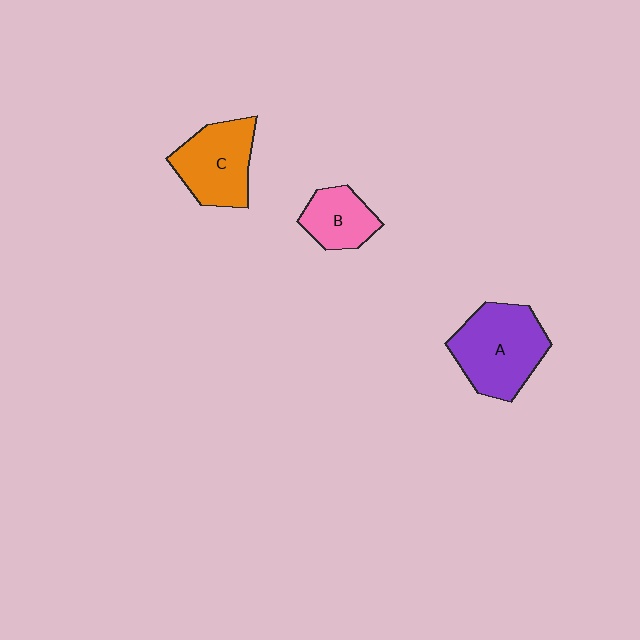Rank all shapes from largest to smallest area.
From largest to smallest: A (purple), C (orange), B (pink).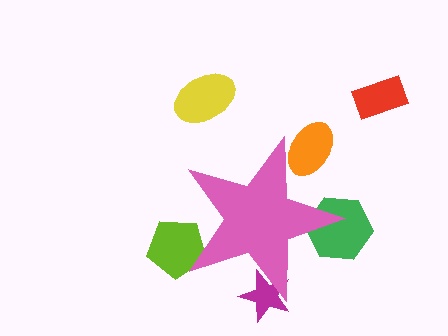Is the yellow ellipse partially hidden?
No, the yellow ellipse is fully visible.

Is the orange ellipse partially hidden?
Yes, the orange ellipse is partially hidden behind the pink star.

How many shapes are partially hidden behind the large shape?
4 shapes are partially hidden.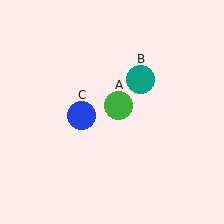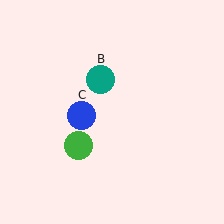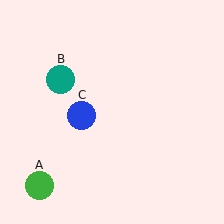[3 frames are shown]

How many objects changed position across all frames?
2 objects changed position: green circle (object A), teal circle (object B).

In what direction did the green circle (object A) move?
The green circle (object A) moved down and to the left.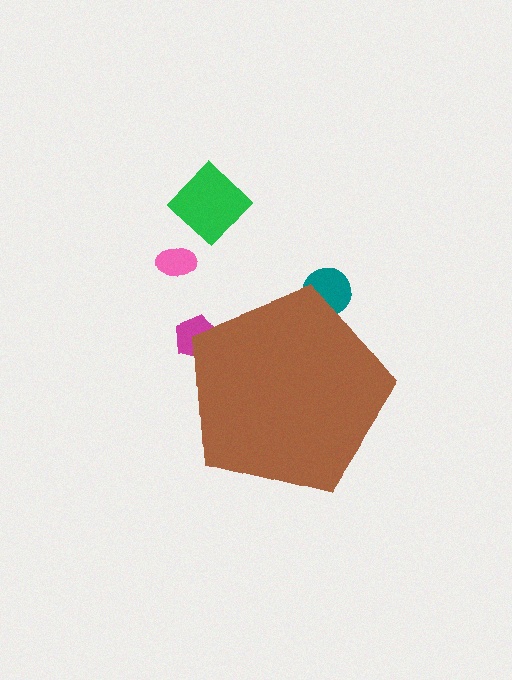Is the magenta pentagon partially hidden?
Yes, the magenta pentagon is partially hidden behind the brown pentagon.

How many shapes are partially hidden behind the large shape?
2 shapes are partially hidden.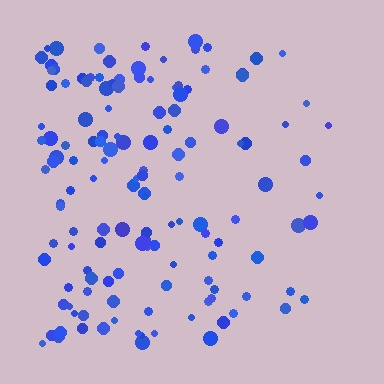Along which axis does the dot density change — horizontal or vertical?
Horizontal.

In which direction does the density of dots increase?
From right to left, with the left side densest.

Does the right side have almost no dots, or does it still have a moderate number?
Still a moderate number, just noticeably fewer than the left.